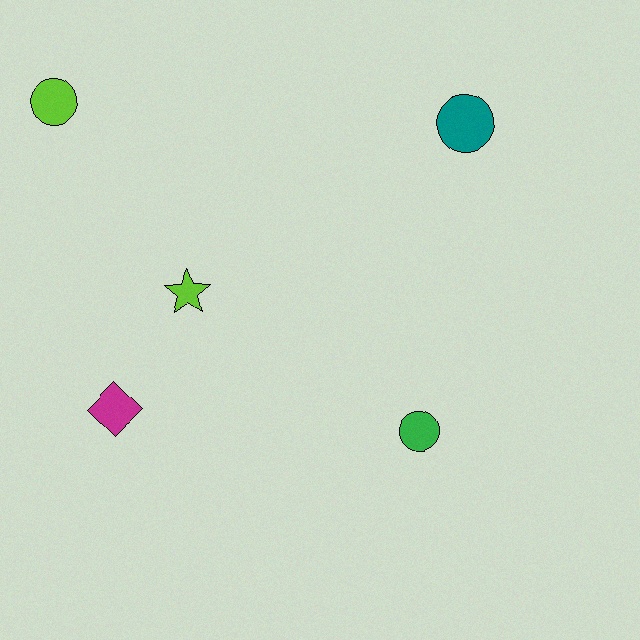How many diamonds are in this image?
There is 1 diamond.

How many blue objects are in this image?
There are no blue objects.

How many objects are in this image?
There are 5 objects.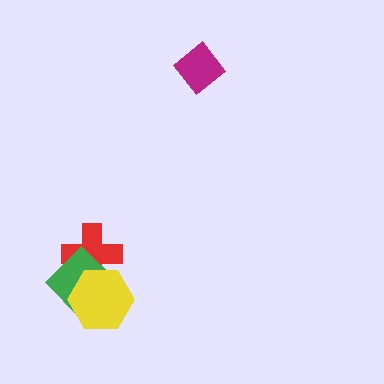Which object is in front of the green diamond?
The yellow hexagon is in front of the green diamond.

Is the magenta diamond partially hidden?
No, no other shape covers it.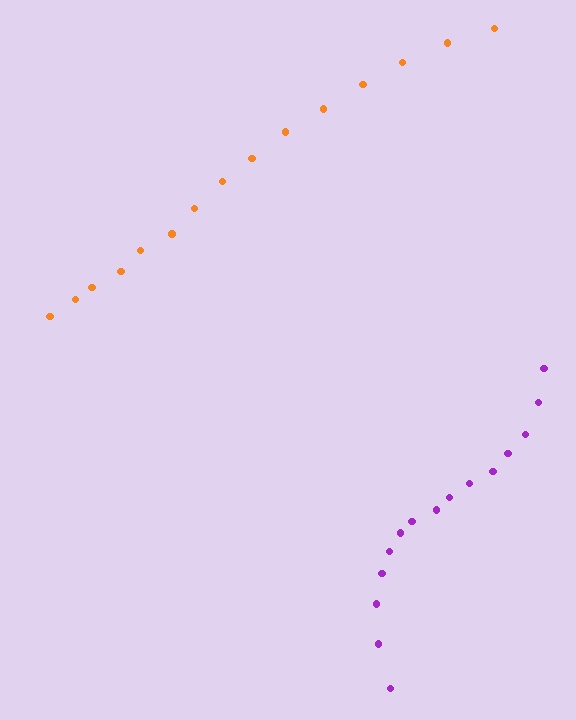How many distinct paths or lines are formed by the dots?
There are 2 distinct paths.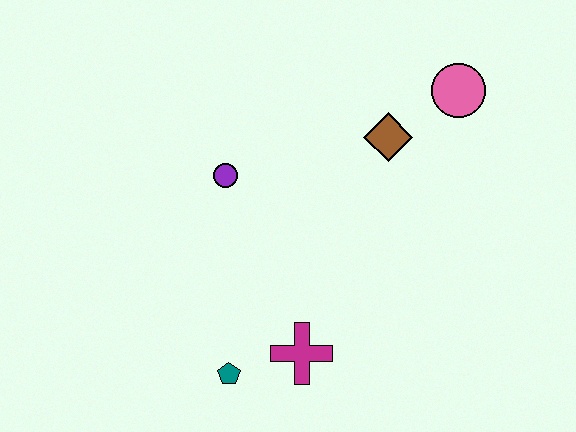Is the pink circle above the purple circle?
Yes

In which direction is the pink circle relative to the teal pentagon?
The pink circle is above the teal pentagon.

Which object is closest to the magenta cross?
The teal pentagon is closest to the magenta cross.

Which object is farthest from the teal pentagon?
The pink circle is farthest from the teal pentagon.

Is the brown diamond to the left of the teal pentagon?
No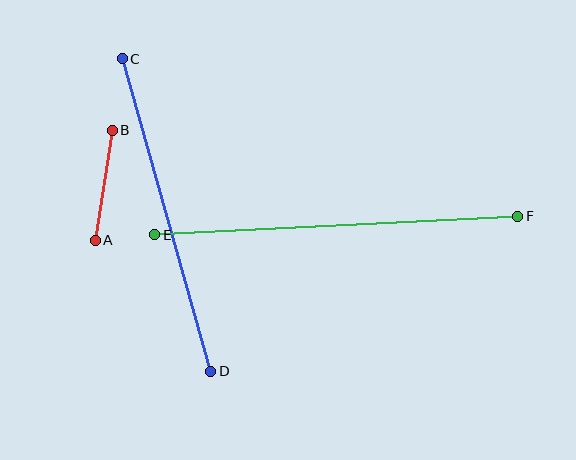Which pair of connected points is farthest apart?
Points E and F are farthest apart.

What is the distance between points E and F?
The distance is approximately 363 pixels.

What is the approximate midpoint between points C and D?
The midpoint is at approximately (167, 215) pixels.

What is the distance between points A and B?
The distance is approximately 111 pixels.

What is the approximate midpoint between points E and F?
The midpoint is at approximately (336, 226) pixels.